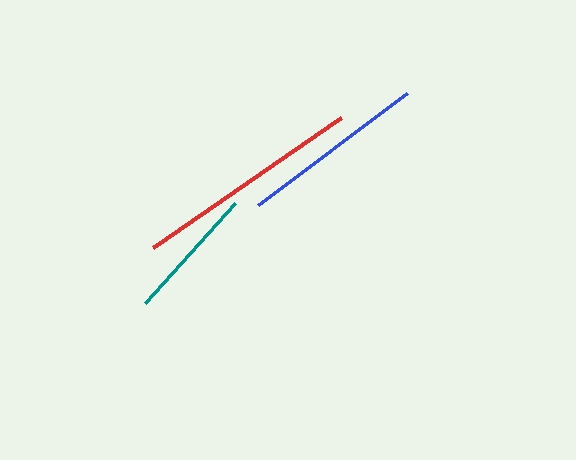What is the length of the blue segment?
The blue segment is approximately 186 pixels long.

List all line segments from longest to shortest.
From longest to shortest: red, blue, teal.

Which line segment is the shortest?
The teal line is the shortest at approximately 135 pixels.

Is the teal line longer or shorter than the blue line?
The blue line is longer than the teal line.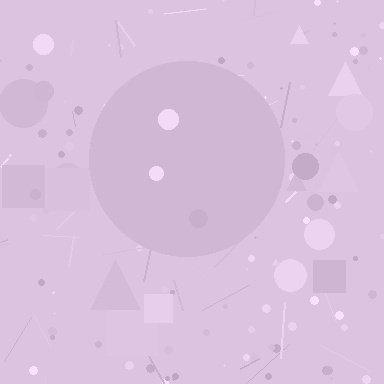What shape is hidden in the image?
A circle is hidden in the image.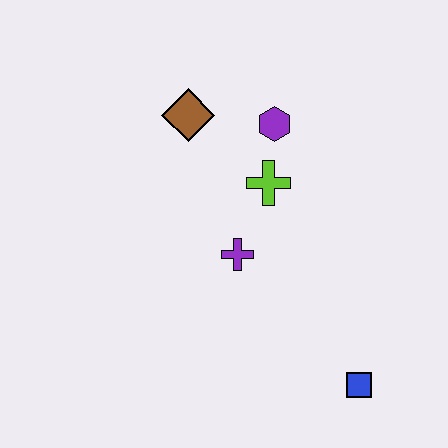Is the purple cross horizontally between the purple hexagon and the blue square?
No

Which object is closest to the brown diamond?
The purple hexagon is closest to the brown diamond.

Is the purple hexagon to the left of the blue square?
Yes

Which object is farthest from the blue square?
The brown diamond is farthest from the blue square.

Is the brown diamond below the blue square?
No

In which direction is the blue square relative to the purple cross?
The blue square is below the purple cross.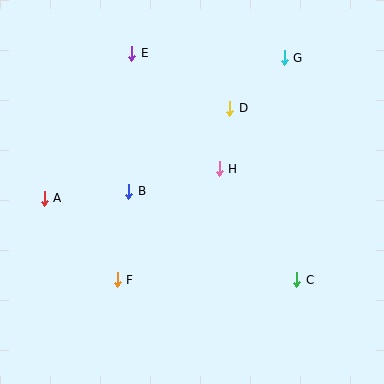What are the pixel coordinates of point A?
Point A is at (44, 198).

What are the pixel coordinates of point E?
Point E is at (132, 53).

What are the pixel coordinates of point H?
Point H is at (219, 169).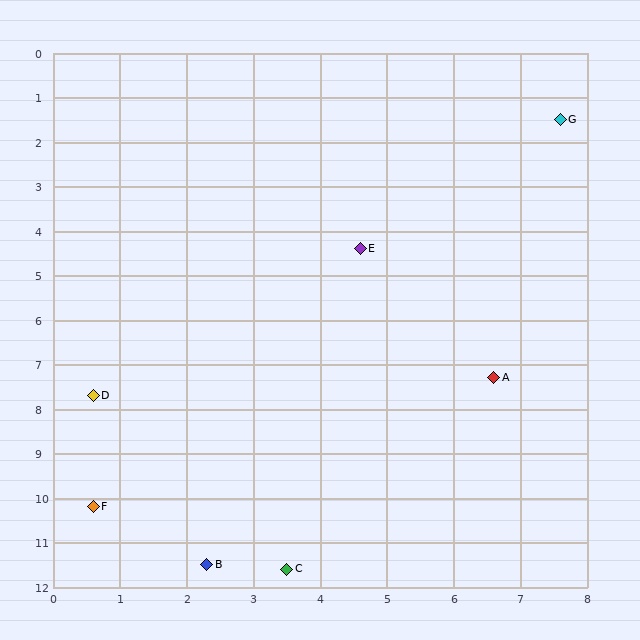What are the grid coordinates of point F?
Point F is at approximately (0.6, 10.2).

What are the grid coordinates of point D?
Point D is at approximately (0.6, 7.7).